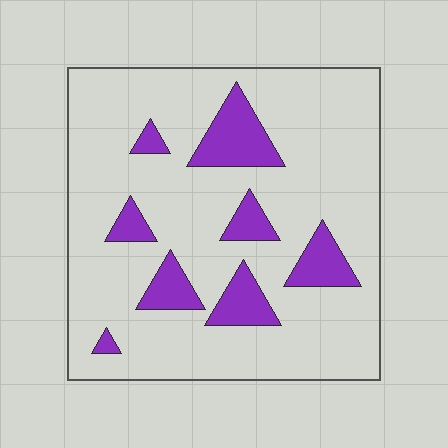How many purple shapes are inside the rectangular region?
8.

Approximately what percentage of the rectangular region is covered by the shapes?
Approximately 15%.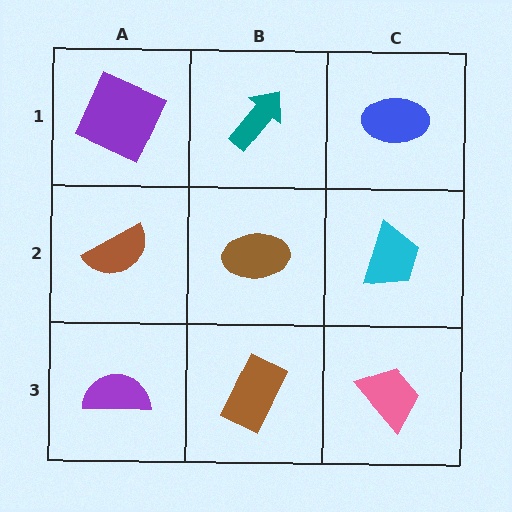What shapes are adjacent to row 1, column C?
A cyan trapezoid (row 2, column C), a teal arrow (row 1, column B).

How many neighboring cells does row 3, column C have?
2.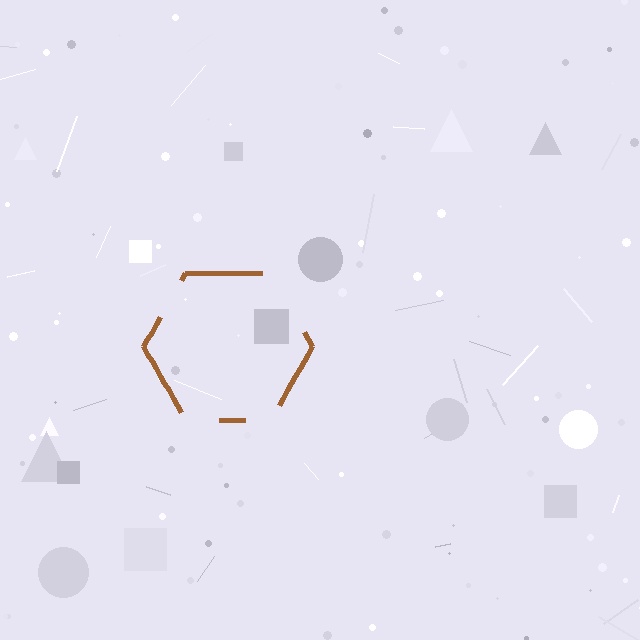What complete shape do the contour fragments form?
The contour fragments form a hexagon.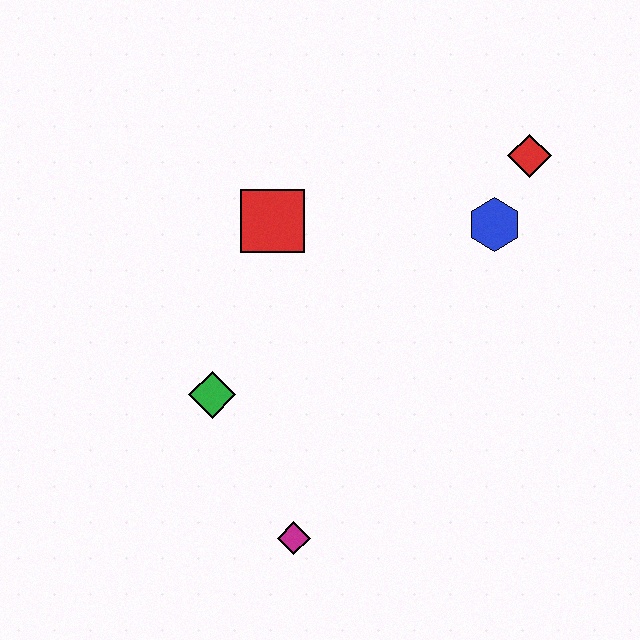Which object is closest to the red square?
The green diamond is closest to the red square.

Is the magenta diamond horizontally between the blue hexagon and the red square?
Yes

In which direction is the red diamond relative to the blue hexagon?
The red diamond is above the blue hexagon.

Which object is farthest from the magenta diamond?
The red diamond is farthest from the magenta diamond.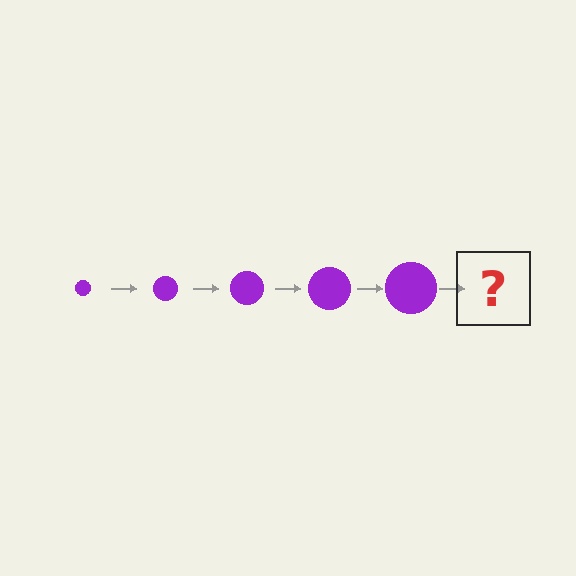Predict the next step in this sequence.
The next step is a purple circle, larger than the previous one.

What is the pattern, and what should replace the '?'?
The pattern is that the circle gets progressively larger each step. The '?' should be a purple circle, larger than the previous one.